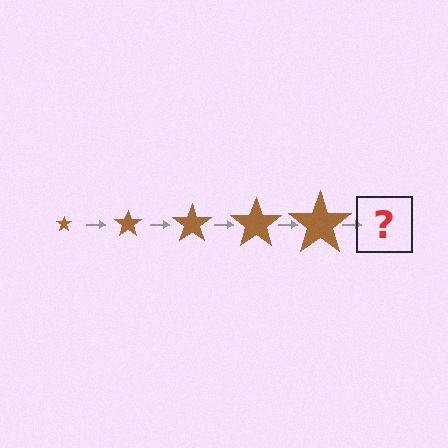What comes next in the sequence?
The next element should be a brown star, larger than the previous one.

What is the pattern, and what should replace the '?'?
The pattern is that the star gets progressively larger each step. The '?' should be a brown star, larger than the previous one.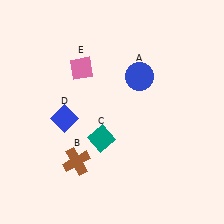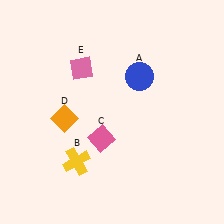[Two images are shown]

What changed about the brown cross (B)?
In Image 1, B is brown. In Image 2, it changed to yellow.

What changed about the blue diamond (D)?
In Image 1, D is blue. In Image 2, it changed to orange.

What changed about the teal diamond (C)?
In Image 1, C is teal. In Image 2, it changed to pink.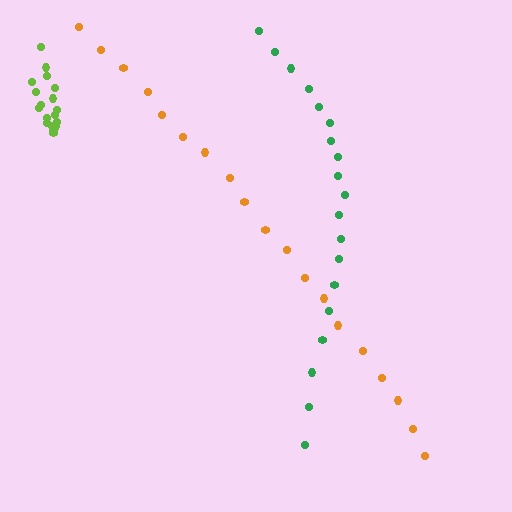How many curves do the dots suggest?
There are 3 distinct paths.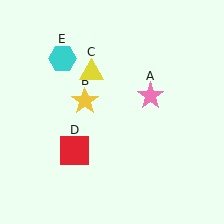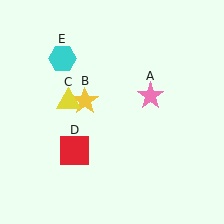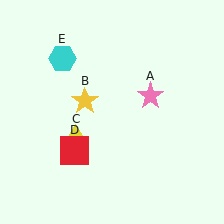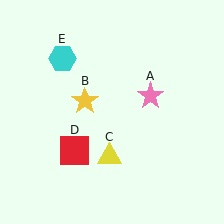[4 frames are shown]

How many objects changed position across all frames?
1 object changed position: yellow triangle (object C).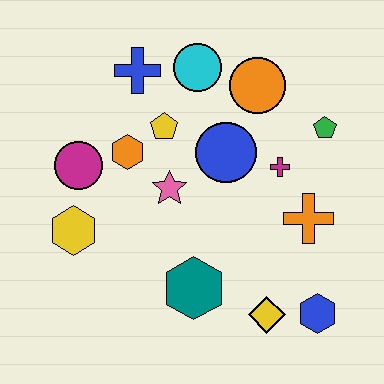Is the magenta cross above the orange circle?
No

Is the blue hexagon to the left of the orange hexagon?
No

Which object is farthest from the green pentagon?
The yellow hexagon is farthest from the green pentagon.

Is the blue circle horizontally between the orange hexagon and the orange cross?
Yes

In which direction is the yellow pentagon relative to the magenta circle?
The yellow pentagon is to the right of the magenta circle.